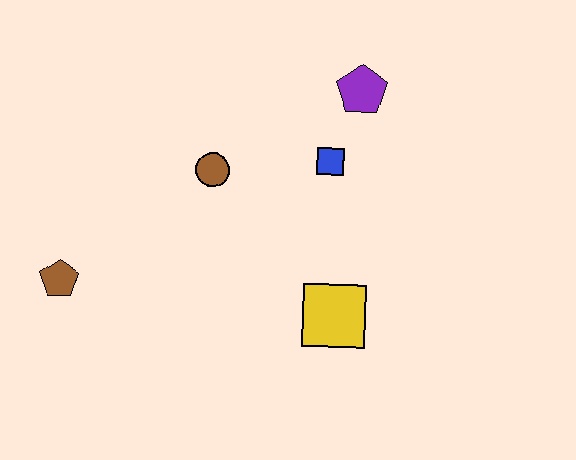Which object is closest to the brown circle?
The blue square is closest to the brown circle.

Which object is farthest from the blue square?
The brown pentagon is farthest from the blue square.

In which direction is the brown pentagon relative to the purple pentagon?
The brown pentagon is to the left of the purple pentagon.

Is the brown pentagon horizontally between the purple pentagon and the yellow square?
No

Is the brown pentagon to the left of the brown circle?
Yes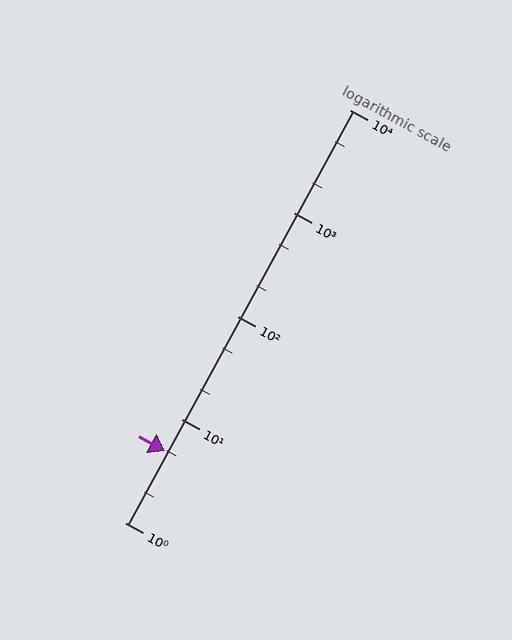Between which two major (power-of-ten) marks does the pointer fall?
The pointer is between 1 and 10.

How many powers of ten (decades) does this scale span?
The scale spans 4 decades, from 1 to 10000.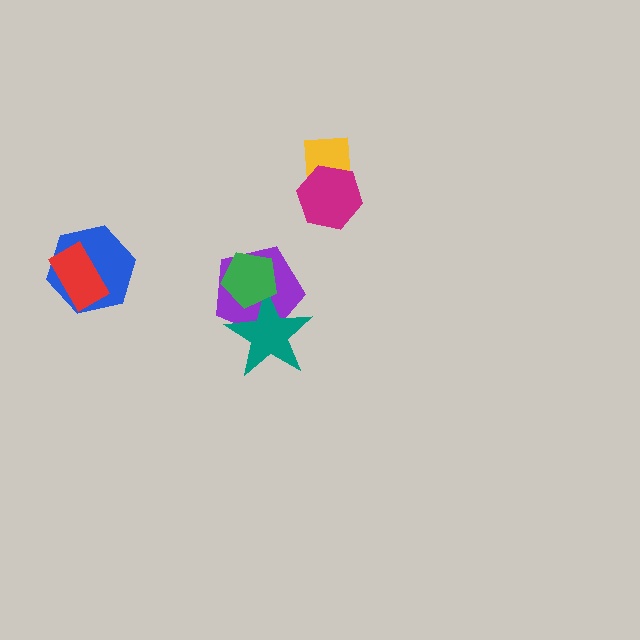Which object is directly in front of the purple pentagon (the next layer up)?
The teal star is directly in front of the purple pentagon.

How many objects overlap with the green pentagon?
2 objects overlap with the green pentagon.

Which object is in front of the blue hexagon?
The red rectangle is in front of the blue hexagon.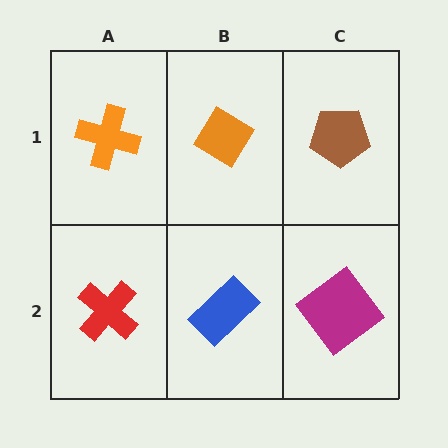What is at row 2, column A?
A red cross.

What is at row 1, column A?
An orange cross.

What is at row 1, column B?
An orange diamond.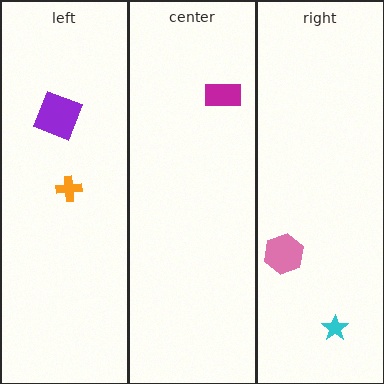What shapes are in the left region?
The purple square, the orange cross.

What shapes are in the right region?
The cyan star, the pink hexagon.